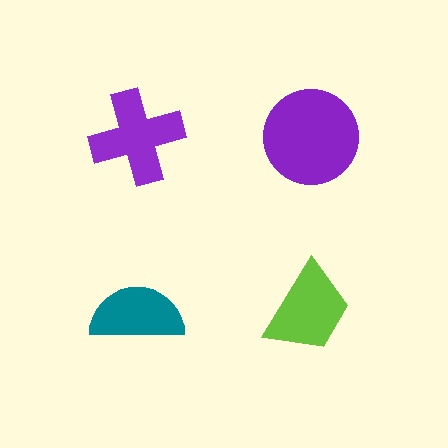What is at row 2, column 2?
A lime trapezoid.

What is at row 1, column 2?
A purple circle.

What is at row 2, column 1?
A teal semicircle.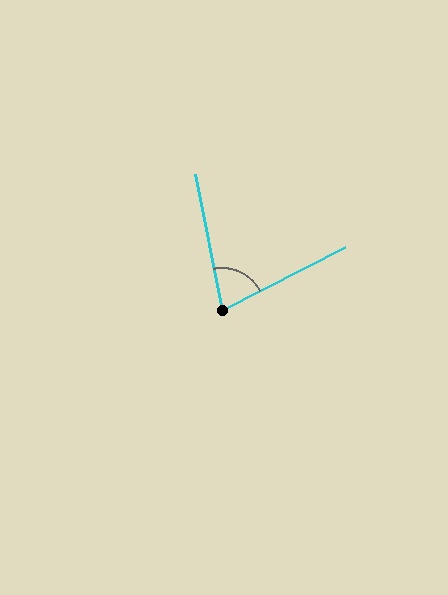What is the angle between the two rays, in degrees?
Approximately 74 degrees.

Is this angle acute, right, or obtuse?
It is acute.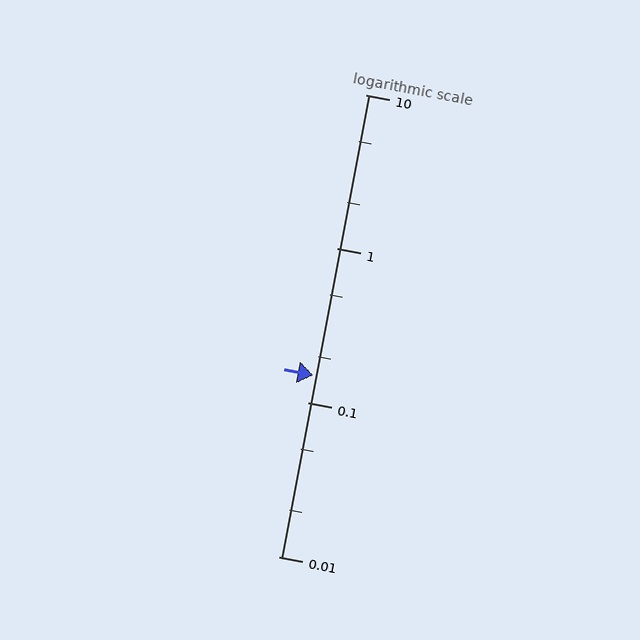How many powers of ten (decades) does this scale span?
The scale spans 3 decades, from 0.01 to 10.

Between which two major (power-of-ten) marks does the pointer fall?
The pointer is between 0.1 and 1.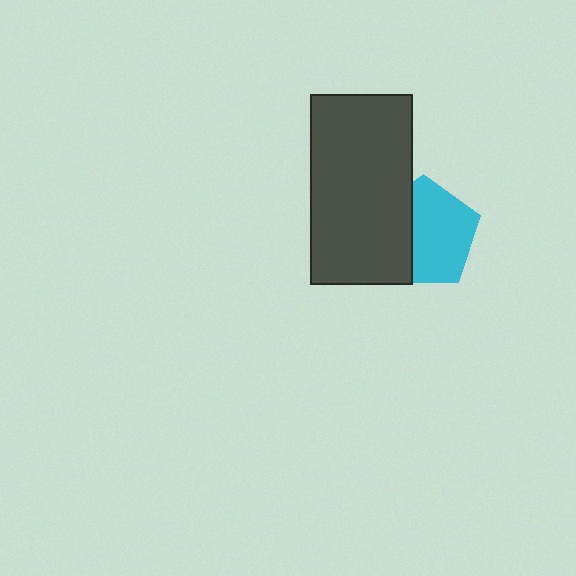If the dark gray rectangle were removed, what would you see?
You would see the complete cyan pentagon.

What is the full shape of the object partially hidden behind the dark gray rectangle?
The partially hidden object is a cyan pentagon.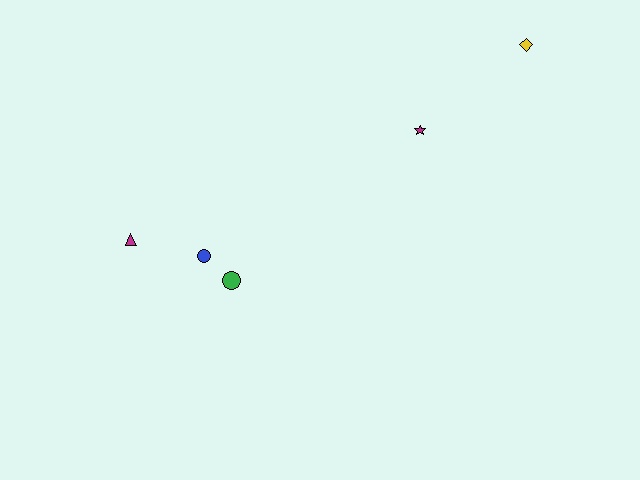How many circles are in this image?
There are 2 circles.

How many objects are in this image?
There are 5 objects.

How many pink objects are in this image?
There are no pink objects.